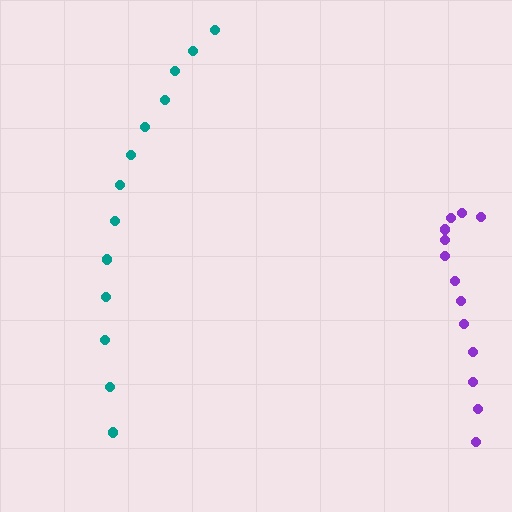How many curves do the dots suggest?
There are 2 distinct paths.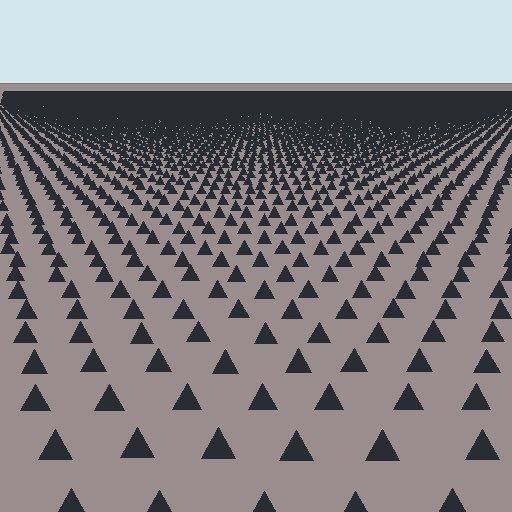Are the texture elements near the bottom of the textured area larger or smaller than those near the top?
Larger. Near the bottom, elements are closer to the viewer and appear at a bigger on-screen size.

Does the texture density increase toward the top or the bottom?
Density increases toward the top.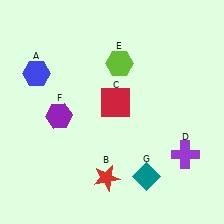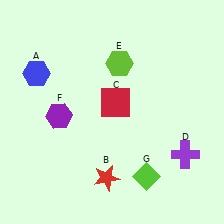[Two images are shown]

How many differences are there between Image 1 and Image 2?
There is 1 difference between the two images.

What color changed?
The diamond (G) changed from teal in Image 1 to lime in Image 2.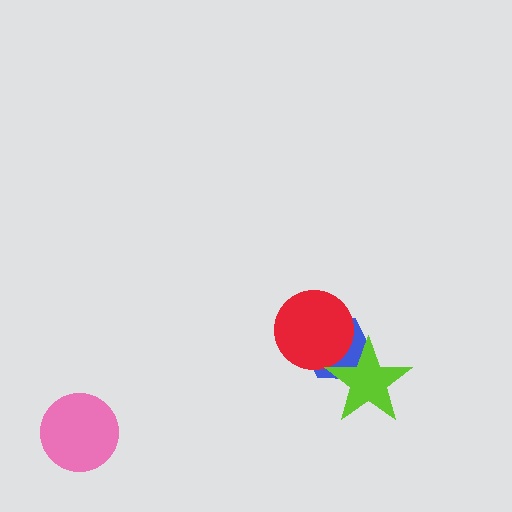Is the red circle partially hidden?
Yes, it is partially covered by another shape.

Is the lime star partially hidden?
No, no other shape covers it.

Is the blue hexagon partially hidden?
Yes, it is partially covered by another shape.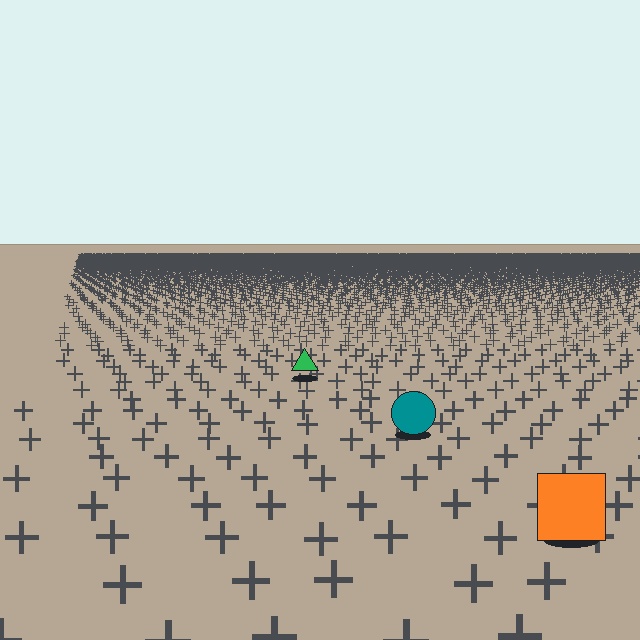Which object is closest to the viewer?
The orange square is closest. The texture marks near it are larger and more spread out.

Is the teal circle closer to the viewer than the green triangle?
Yes. The teal circle is closer — you can tell from the texture gradient: the ground texture is coarser near it.